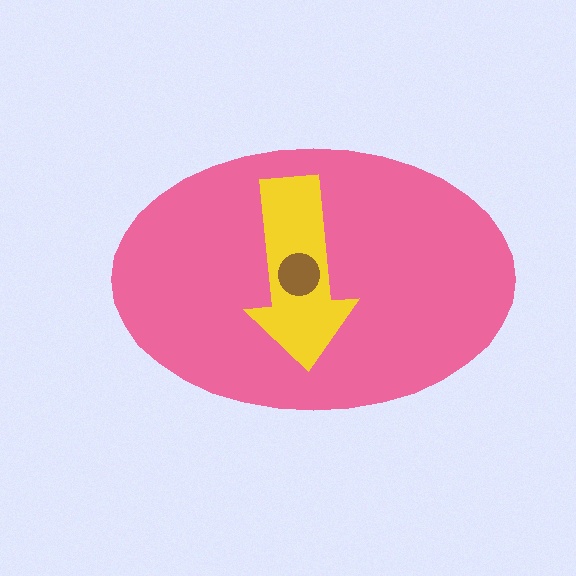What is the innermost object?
The brown circle.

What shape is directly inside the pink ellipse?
The yellow arrow.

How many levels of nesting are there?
3.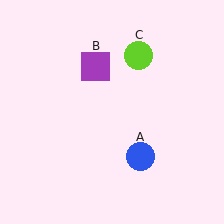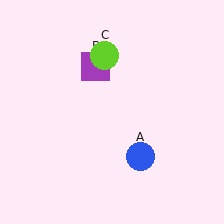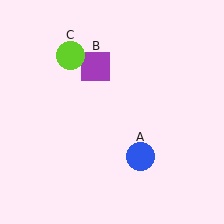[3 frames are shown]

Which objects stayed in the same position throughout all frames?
Blue circle (object A) and purple square (object B) remained stationary.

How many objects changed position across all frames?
1 object changed position: lime circle (object C).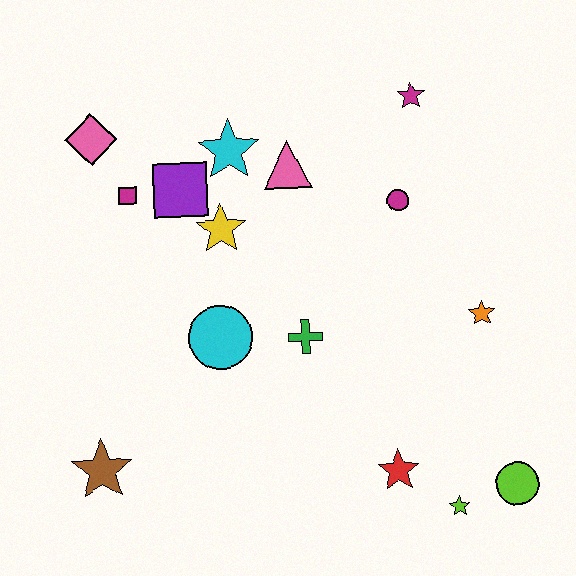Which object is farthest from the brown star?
The magenta star is farthest from the brown star.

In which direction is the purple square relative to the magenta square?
The purple square is to the right of the magenta square.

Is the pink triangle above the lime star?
Yes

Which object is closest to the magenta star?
The magenta circle is closest to the magenta star.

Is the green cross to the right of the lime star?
No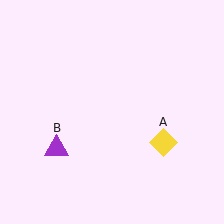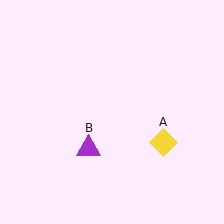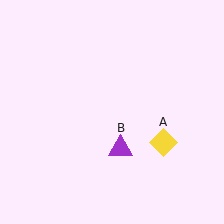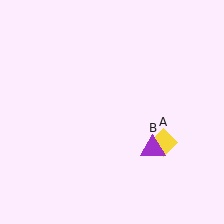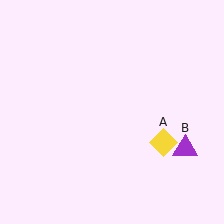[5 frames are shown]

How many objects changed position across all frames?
1 object changed position: purple triangle (object B).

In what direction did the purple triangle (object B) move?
The purple triangle (object B) moved right.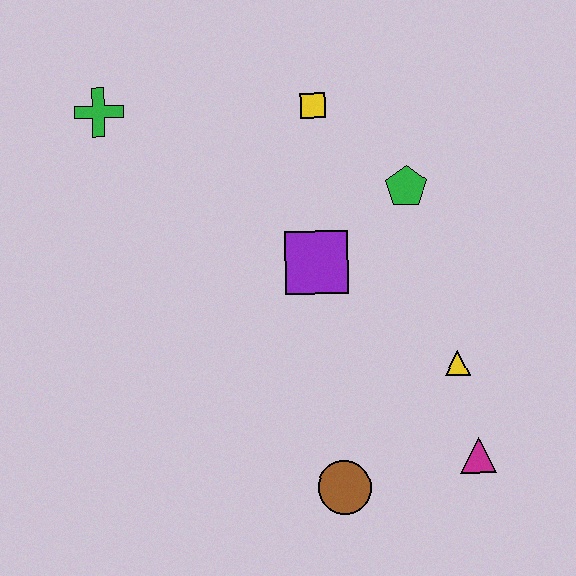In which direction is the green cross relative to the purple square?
The green cross is to the left of the purple square.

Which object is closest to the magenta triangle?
The yellow triangle is closest to the magenta triangle.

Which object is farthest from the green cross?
The magenta triangle is farthest from the green cross.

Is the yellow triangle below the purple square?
Yes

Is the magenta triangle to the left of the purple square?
No